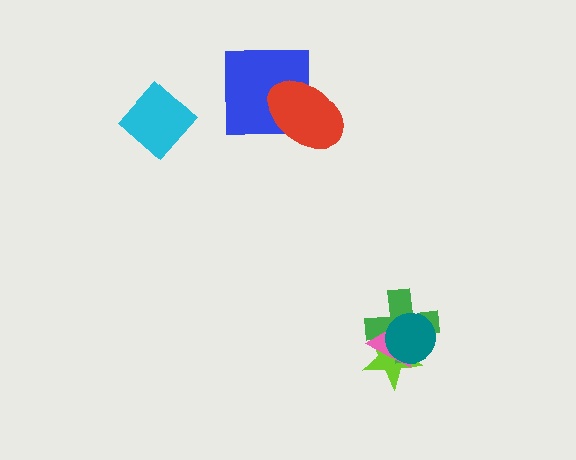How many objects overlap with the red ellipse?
1 object overlaps with the red ellipse.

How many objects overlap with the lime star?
3 objects overlap with the lime star.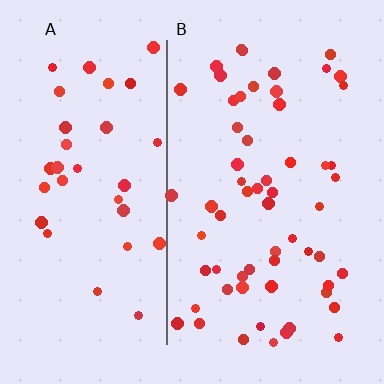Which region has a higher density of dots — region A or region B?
B (the right).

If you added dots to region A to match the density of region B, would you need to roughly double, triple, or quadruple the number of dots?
Approximately double.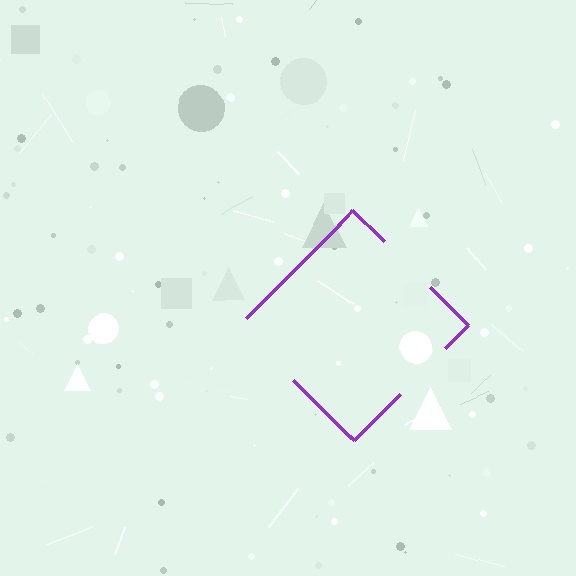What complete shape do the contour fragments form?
The contour fragments form a diamond.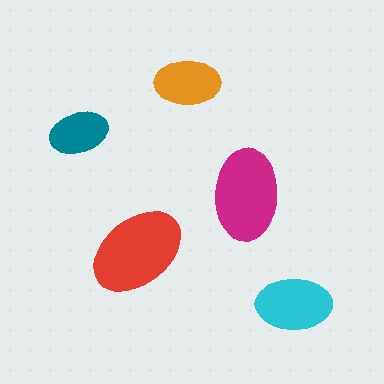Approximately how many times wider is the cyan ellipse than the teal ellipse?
About 1.5 times wider.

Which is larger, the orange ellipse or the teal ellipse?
The orange one.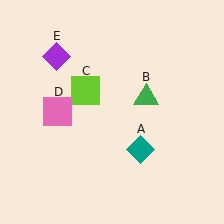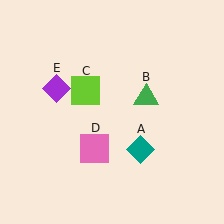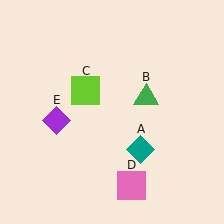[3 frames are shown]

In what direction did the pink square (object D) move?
The pink square (object D) moved down and to the right.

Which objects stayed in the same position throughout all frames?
Teal diamond (object A) and green triangle (object B) and lime square (object C) remained stationary.